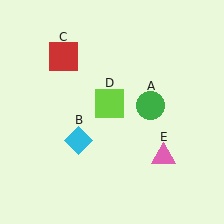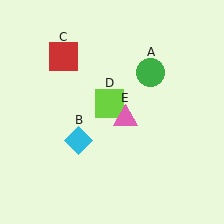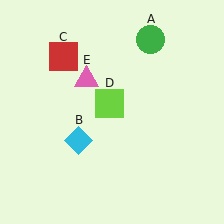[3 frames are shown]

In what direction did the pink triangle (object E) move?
The pink triangle (object E) moved up and to the left.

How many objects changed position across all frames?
2 objects changed position: green circle (object A), pink triangle (object E).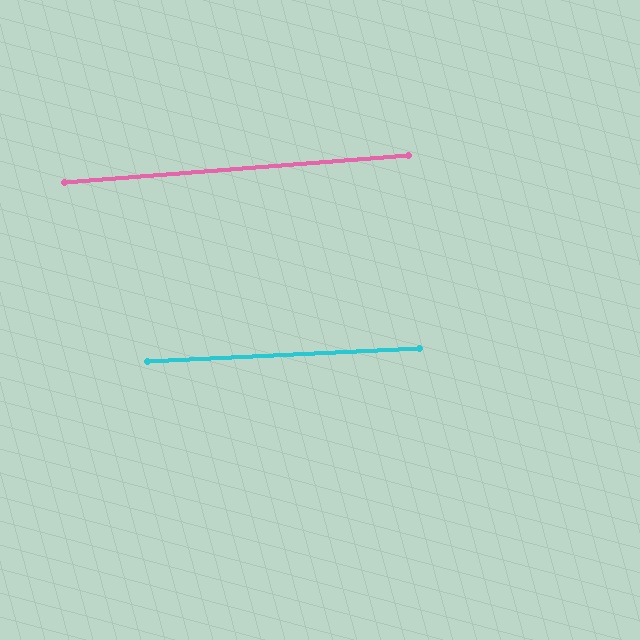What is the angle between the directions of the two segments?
Approximately 2 degrees.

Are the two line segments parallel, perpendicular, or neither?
Parallel — their directions differ by only 1.6°.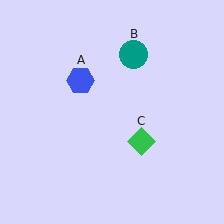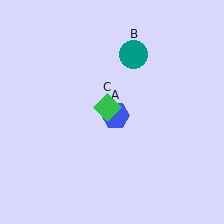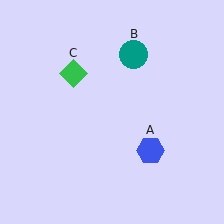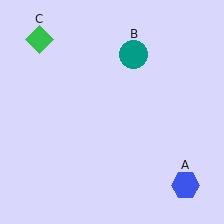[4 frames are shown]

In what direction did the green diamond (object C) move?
The green diamond (object C) moved up and to the left.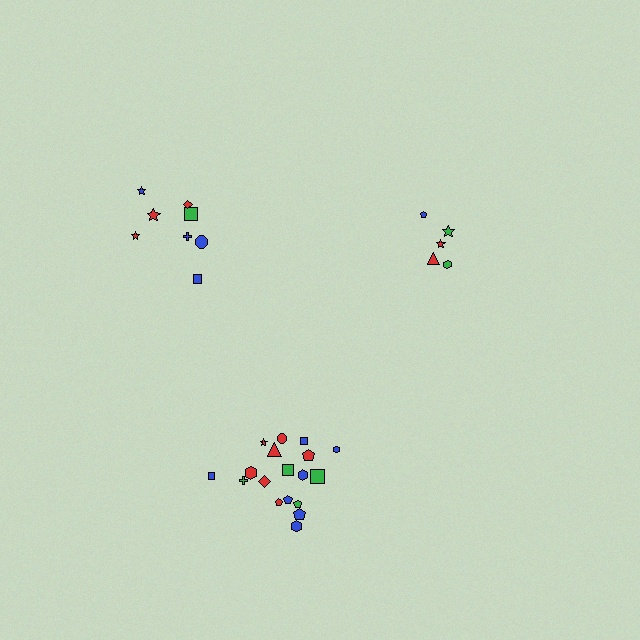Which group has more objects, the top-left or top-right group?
The top-left group.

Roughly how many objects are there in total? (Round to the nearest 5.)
Roughly 30 objects in total.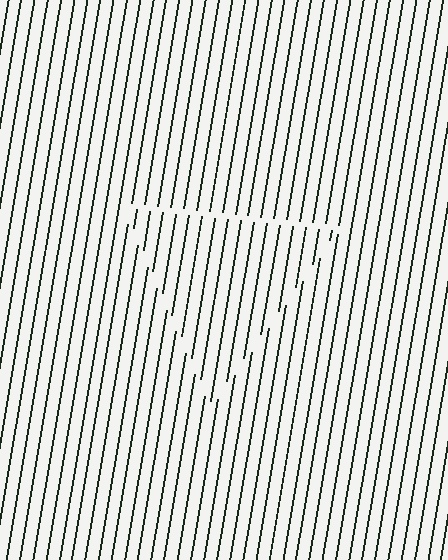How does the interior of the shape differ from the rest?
The interior of the shape contains the same grating, shifted by half a period — the contour is defined by the phase discontinuity where line-ends from the inner and outer gratings abut.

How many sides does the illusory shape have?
3 sides — the line-ends trace a triangle.